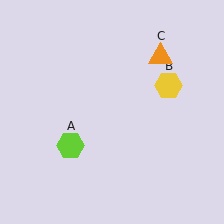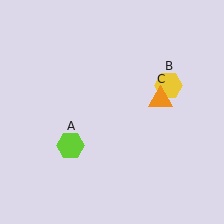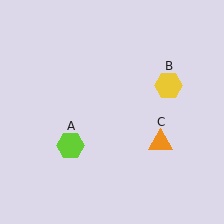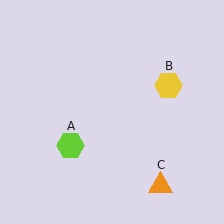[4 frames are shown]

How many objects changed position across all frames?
1 object changed position: orange triangle (object C).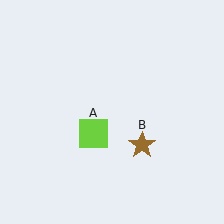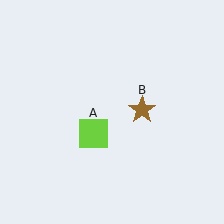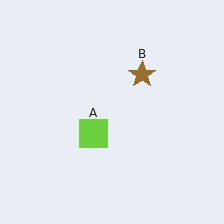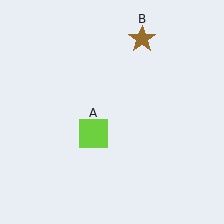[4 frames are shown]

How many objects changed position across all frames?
1 object changed position: brown star (object B).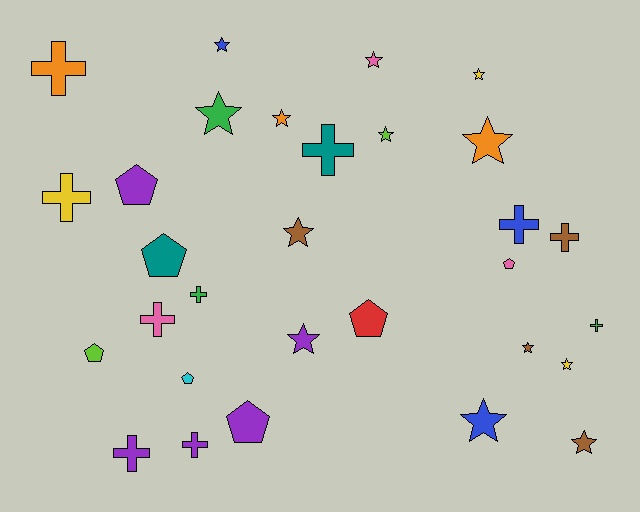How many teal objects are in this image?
There are 2 teal objects.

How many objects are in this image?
There are 30 objects.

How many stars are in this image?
There are 13 stars.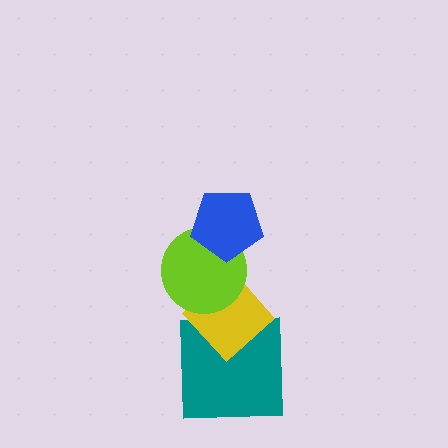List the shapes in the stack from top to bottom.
From top to bottom: the blue pentagon, the lime circle, the yellow diamond, the teal square.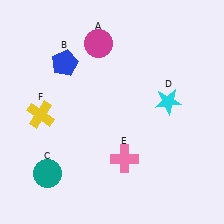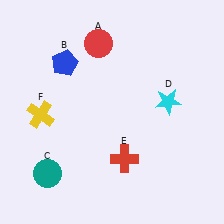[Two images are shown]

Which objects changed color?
A changed from magenta to red. E changed from pink to red.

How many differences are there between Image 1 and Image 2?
There are 2 differences between the two images.